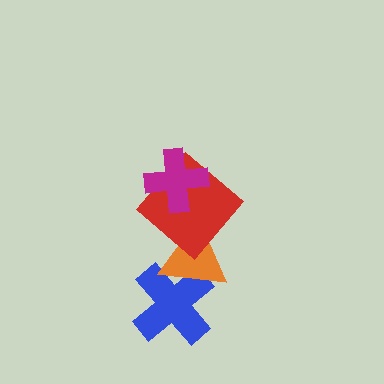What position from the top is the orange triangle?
The orange triangle is 3rd from the top.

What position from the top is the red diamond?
The red diamond is 2nd from the top.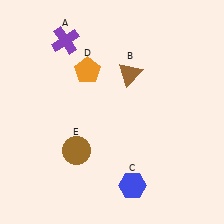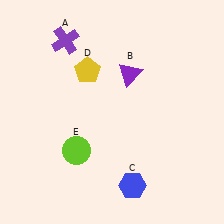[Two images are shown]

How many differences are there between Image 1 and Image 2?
There are 3 differences between the two images.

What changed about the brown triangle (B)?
In Image 1, B is brown. In Image 2, it changed to purple.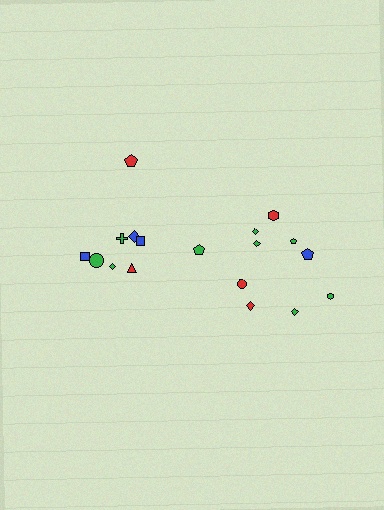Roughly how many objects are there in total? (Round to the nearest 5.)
Roughly 20 objects in total.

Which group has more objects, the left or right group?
The right group.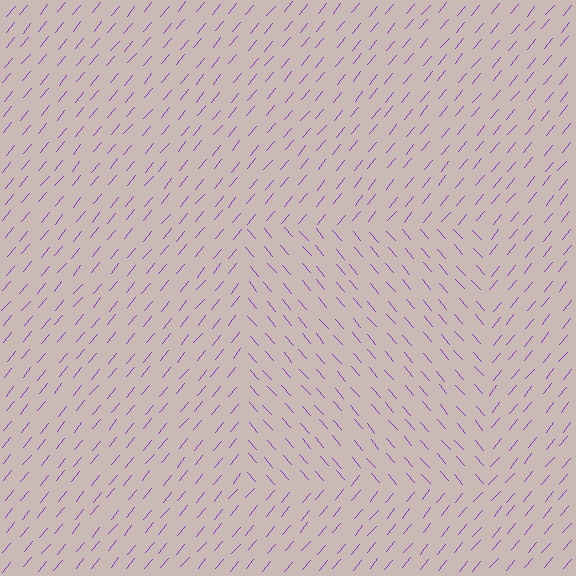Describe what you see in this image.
The image is filled with small purple line segments. A rectangle region in the image has lines oriented differently from the surrounding lines, creating a visible texture boundary.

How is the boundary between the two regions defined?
The boundary is defined purely by a change in line orientation (approximately 81 degrees difference). All lines are the same color and thickness.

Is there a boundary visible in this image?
Yes, there is a texture boundary formed by a change in line orientation.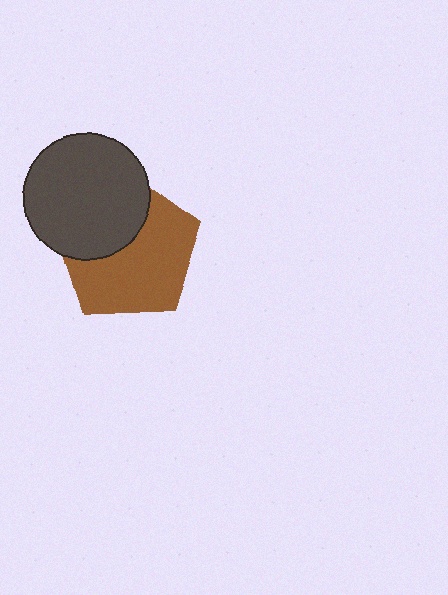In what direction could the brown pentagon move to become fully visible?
The brown pentagon could move toward the lower-right. That would shift it out from behind the dark gray circle entirely.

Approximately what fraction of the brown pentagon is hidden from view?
Roughly 37% of the brown pentagon is hidden behind the dark gray circle.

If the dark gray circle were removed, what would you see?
You would see the complete brown pentagon.